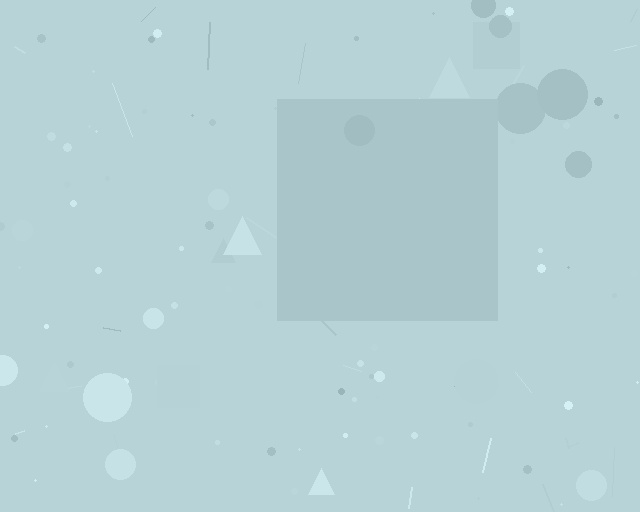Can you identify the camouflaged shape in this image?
The camouflaged shape is a square.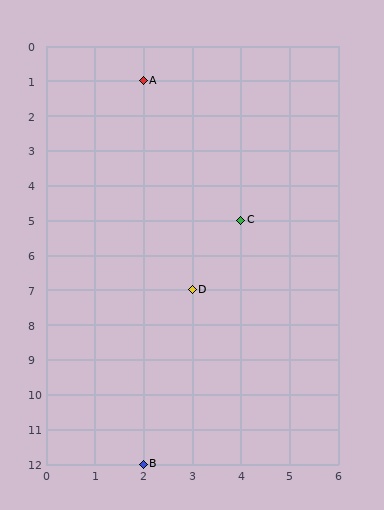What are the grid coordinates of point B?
Point B is at grid coordinates (2, 12).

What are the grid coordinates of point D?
Point D is at grid coordinates (3, 7).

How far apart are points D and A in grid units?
Points D and A are 1 column and 6 rows apart (about 6.1 grid units diagonally).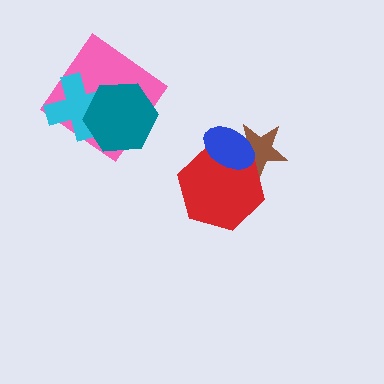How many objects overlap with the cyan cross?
2 objects overlap with the cyan cross.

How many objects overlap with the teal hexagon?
2 objects overlap with the teal hexagon.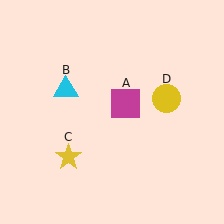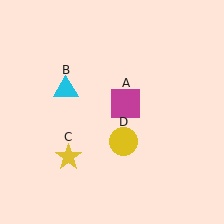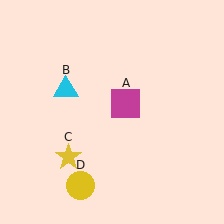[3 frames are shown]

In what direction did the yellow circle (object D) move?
The yellow circle (object D) moved down and to the left.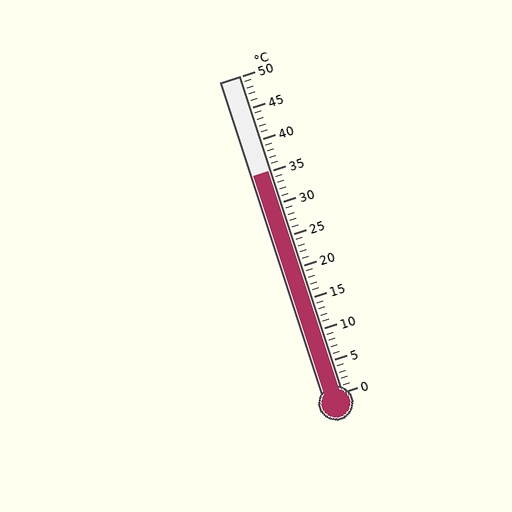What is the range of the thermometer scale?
The thermometer scale ranges from 0°C to 50°C.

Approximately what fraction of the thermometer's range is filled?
The thermometer is filled to approximately 70% of its range.